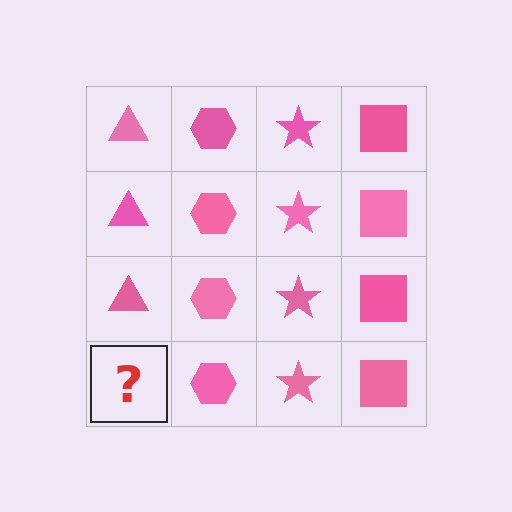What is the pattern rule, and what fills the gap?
The rule is that each column has a consistent shape. The gap should be filled with a pink triangle.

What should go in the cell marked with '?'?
The missing cell should contain a pink triangle.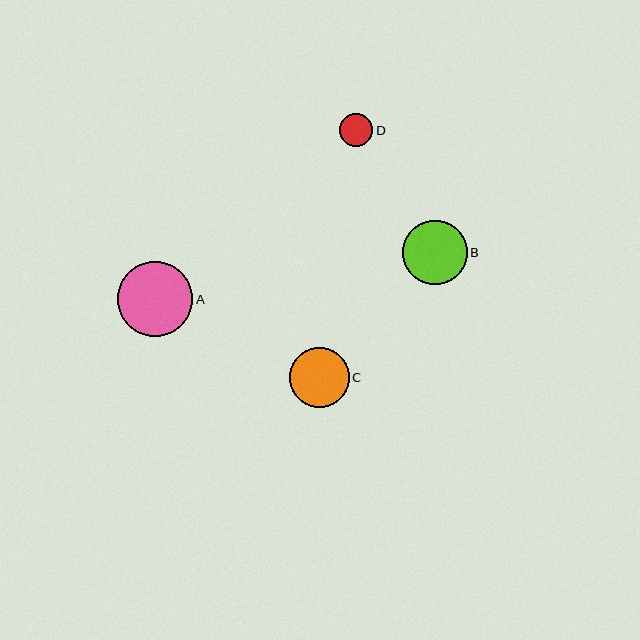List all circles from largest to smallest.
From largest to smallest: A, B, C, D.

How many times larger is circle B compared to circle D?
Circle B is approximately 1.9 times the size of circle D.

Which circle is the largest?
Circle A is the largest with a size of approximately 76 pixels.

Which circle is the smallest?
Circle D is the smallest with a size of approximately 34 pixels.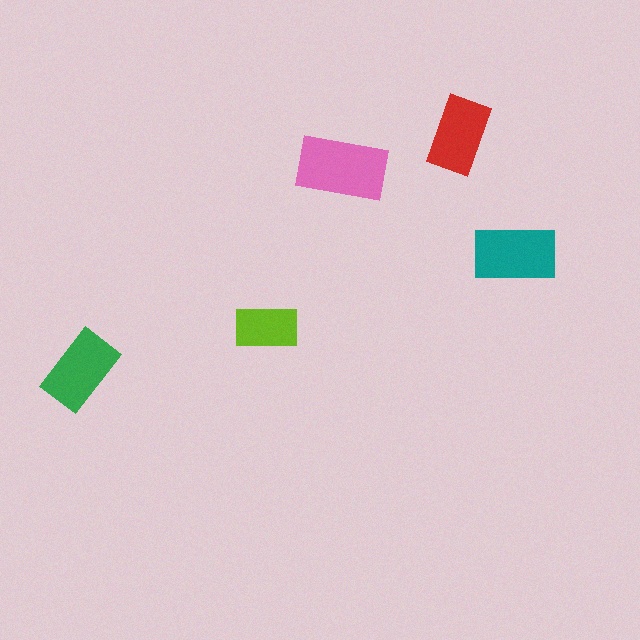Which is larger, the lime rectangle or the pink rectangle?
The pink one.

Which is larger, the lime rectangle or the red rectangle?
The red one.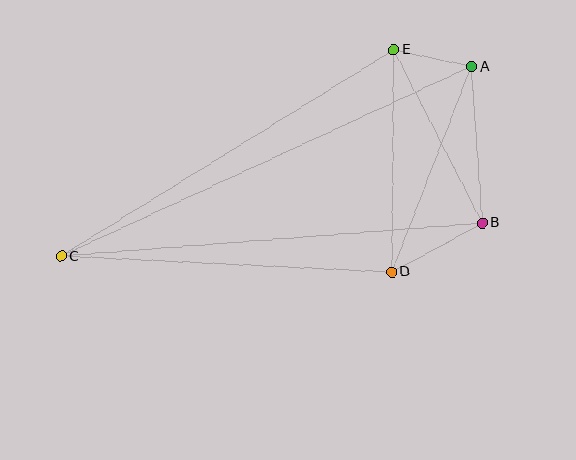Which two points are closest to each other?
Points A and E are closest to each other.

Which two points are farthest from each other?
Points A and C are farthest from each other.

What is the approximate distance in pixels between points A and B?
The distance between A and B is approximately 157 pixels.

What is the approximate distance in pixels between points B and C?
The distance between B and C is approximately 423 pixels.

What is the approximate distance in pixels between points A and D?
The distance between A and D is approximately 220 pixels.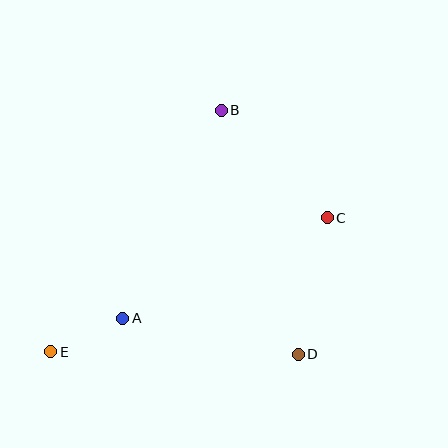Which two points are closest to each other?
Points A and E are closest to each other.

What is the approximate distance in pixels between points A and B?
The distance between A and B is approximately 230 pixels.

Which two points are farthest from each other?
Points C and E are farthest from each other.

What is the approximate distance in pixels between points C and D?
The distance between C and D is approximately 140 pixels.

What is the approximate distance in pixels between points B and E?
The distance between B and E is approximately 296 pixels.